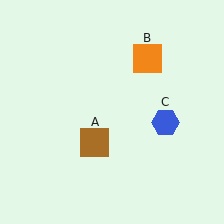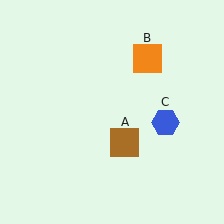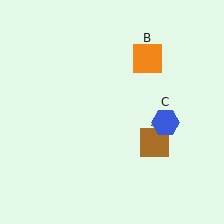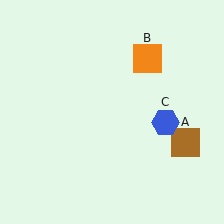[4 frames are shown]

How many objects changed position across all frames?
1 object changed position: brown square (object A).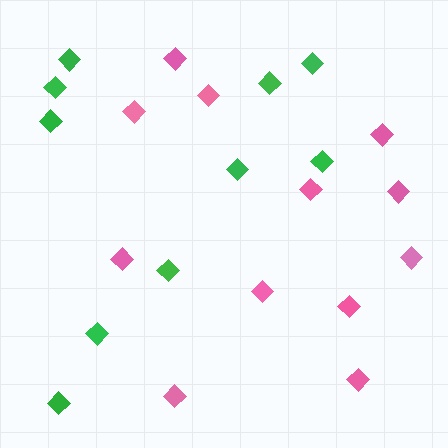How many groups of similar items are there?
There are 2 groups: one group of pink diamonds (12) and one group of green diamonds (10).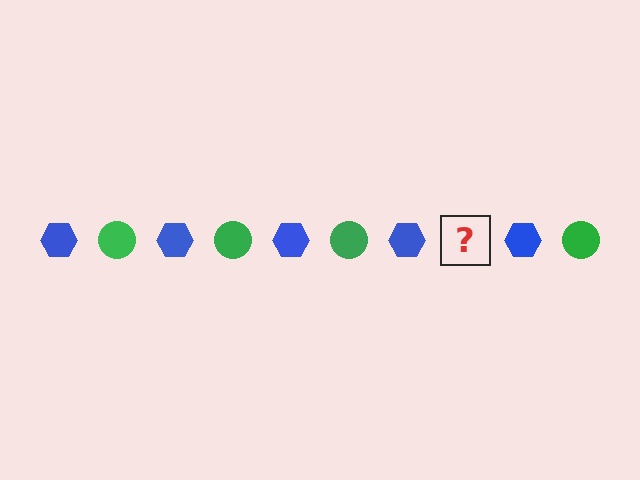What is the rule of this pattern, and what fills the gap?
The rule is that the pattern alternates between blue hexagon and green circle. The gap should be filled with a green circle.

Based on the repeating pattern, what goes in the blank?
The blank should be a green circle.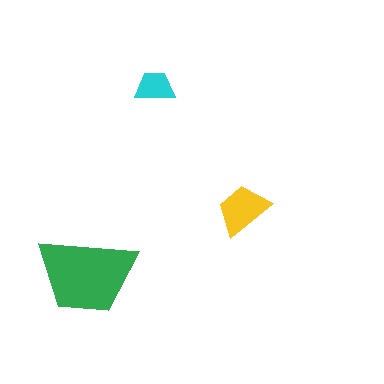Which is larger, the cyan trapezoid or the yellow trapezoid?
The yellow one.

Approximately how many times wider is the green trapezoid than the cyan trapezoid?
About 2.5 times wider.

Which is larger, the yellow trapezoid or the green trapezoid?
The green one.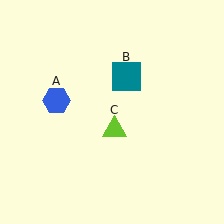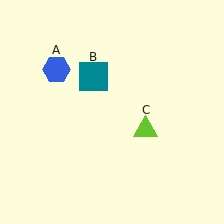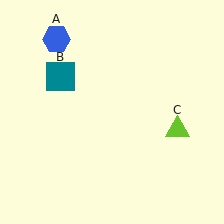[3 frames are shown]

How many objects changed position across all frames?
3 objects changed position: blue hexagon (object A), teal square (object B), lime triangle (object C).